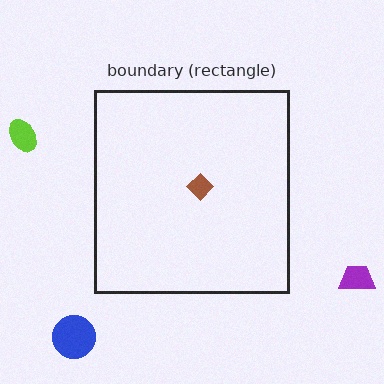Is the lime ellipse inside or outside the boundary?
Outside.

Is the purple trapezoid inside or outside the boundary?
Outside.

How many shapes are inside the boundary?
1 inside, 3 outside.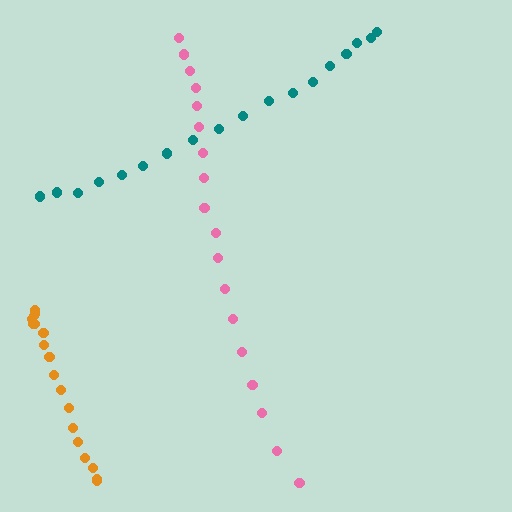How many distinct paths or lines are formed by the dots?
There are 3 distinct paths.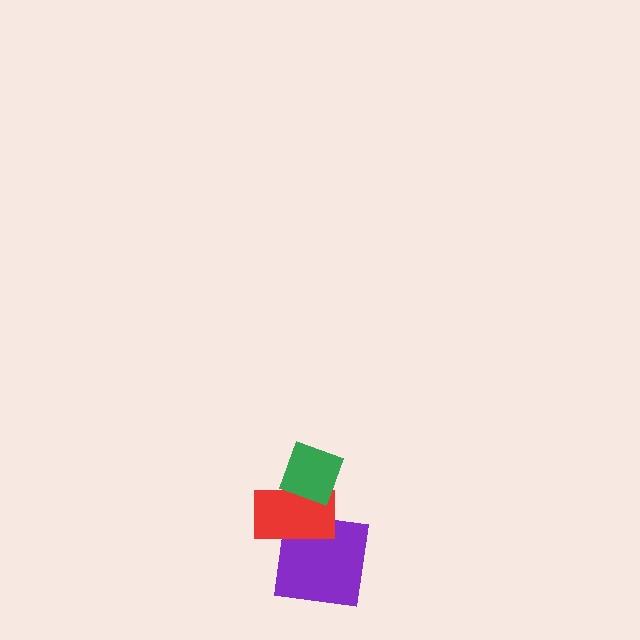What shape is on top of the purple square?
The red rectangle is on top of the purple square.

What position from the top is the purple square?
The purple square is 3rd from the top.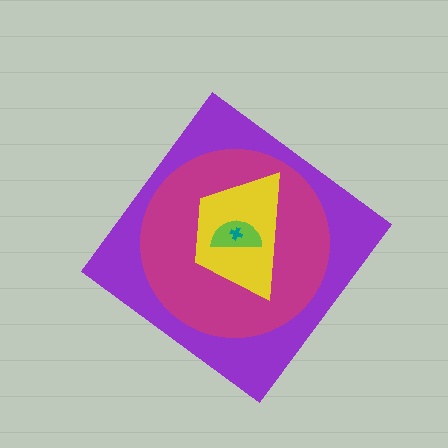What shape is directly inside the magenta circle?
The yellow trapezoid.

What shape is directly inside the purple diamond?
The magenta circle.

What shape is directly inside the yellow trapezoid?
The lime semicircle.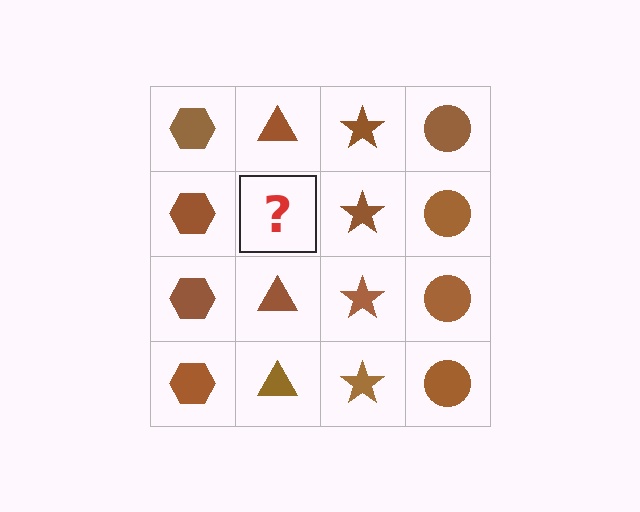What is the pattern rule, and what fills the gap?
The rule is that each column has a consistent shape. The gap should be filled with a brown triangle.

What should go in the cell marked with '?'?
The missing cell should contain a brown triangle.